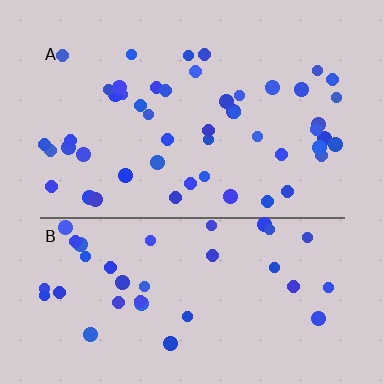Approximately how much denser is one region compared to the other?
Approximately 1.3× — region A over region B.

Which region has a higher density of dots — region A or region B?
A (the top).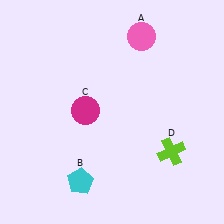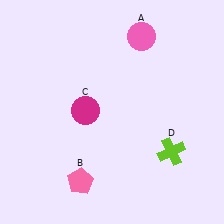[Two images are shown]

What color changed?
The pentagon (B) changed from cyan in Image 1 to pink in Image 2.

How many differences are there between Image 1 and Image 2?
There is 1 difference between the two images.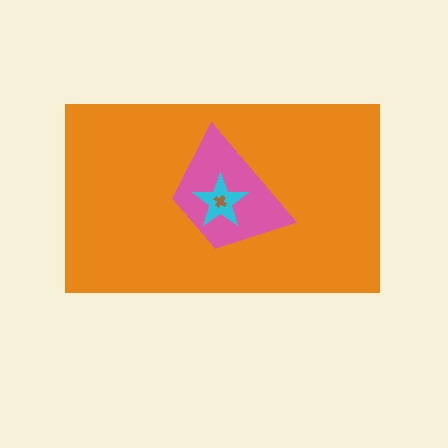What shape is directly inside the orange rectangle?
The pink trapezoid.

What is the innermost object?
The brown cross.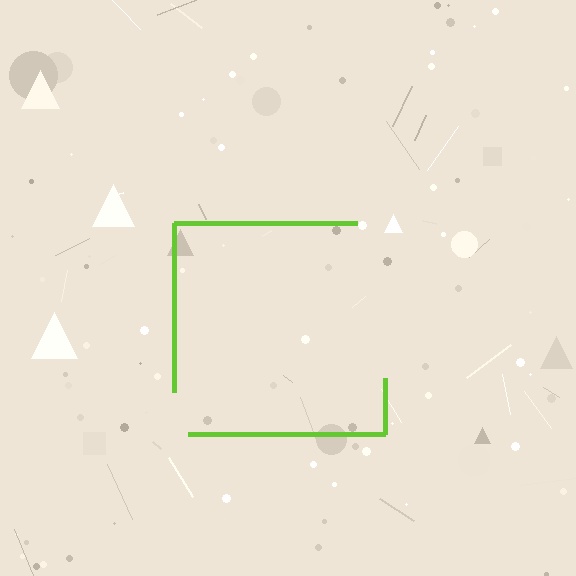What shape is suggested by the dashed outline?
The dashed outline suggests a square.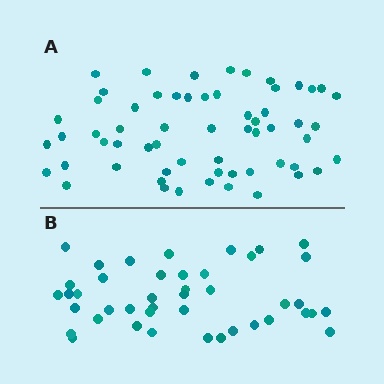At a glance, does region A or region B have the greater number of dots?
Region A (the top region) has more dots.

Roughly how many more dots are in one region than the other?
Region A has approximately 15 more dots than region B.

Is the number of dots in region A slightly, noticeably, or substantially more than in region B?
Region A has noticeably more, but not dramatically so. The ratio is roughly 1.4 to 1.